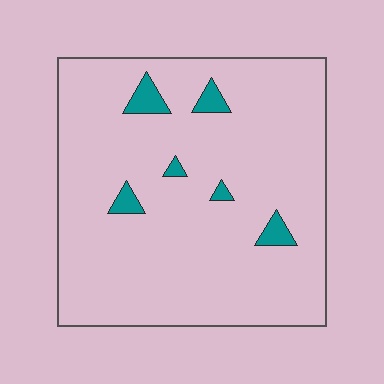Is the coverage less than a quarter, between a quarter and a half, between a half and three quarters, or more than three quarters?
Less than a quarter.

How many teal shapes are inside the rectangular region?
6.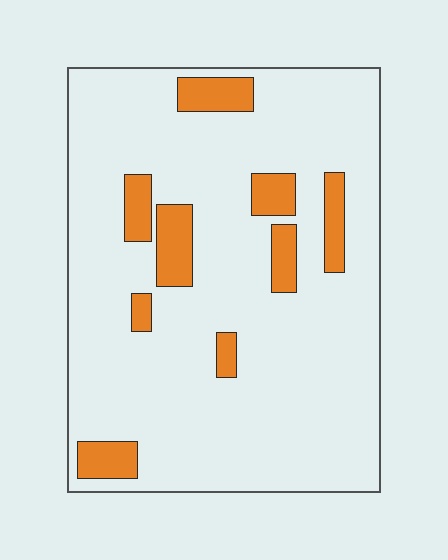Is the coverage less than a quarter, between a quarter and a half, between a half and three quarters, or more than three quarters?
Less than a quarter.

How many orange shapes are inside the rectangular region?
9.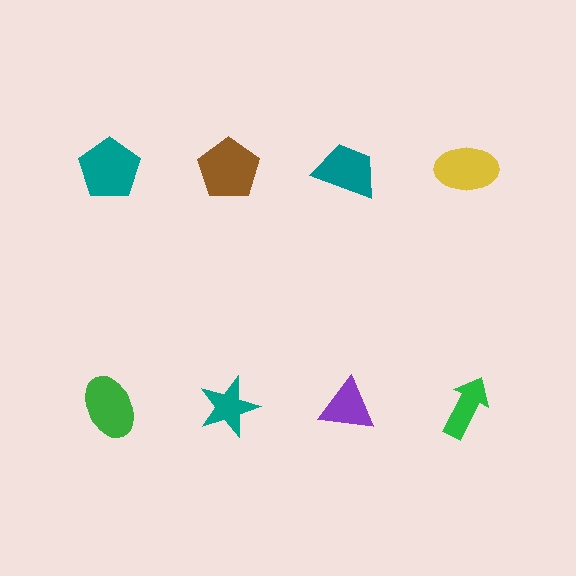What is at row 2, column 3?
A purple triangle.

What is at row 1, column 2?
A brown pentagon.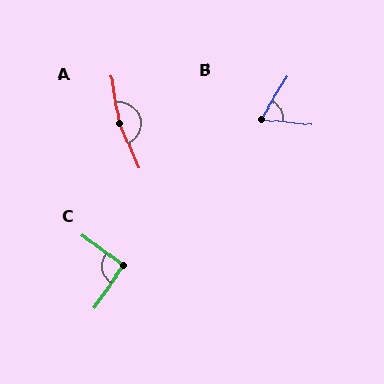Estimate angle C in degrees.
Approximately 91 degrees.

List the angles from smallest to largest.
B (65°), C (91°), A (165°).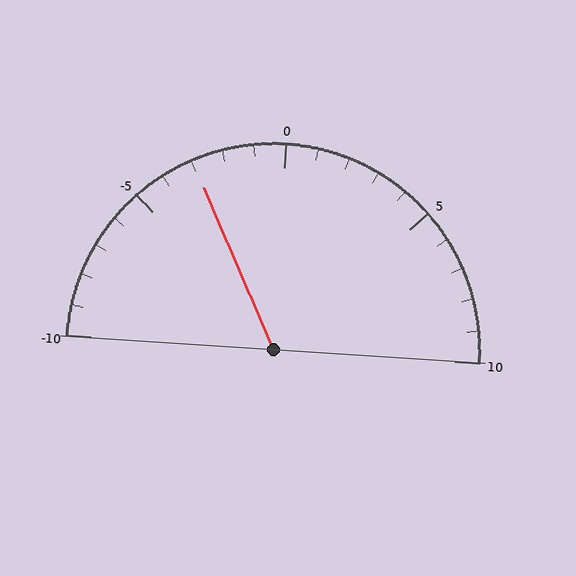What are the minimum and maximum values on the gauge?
The gauge ranges from -10 to 10.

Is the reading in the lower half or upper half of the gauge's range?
The reading is in the lower half of the range (-10 to 10).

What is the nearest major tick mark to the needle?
The nearest major tick mark is -5.